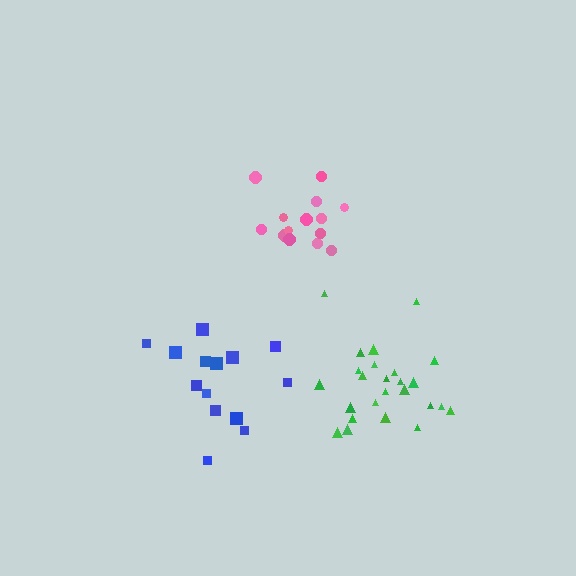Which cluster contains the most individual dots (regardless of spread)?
Green (25).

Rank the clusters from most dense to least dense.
green, pink, blue.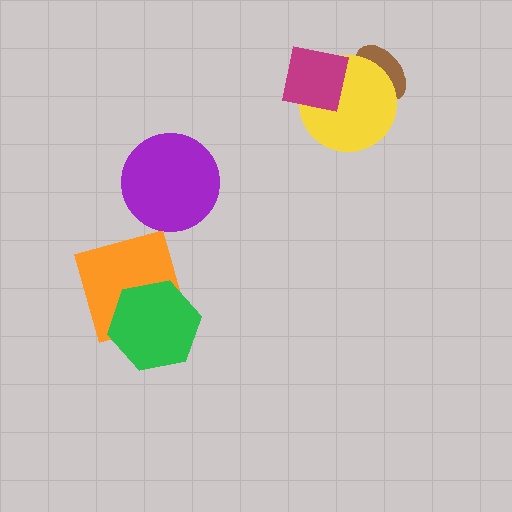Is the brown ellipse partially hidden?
Yes, it is partially covered by another shape.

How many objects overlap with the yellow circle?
2 objects overlap with the yellow circle.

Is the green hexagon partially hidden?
No, no other shape covers it.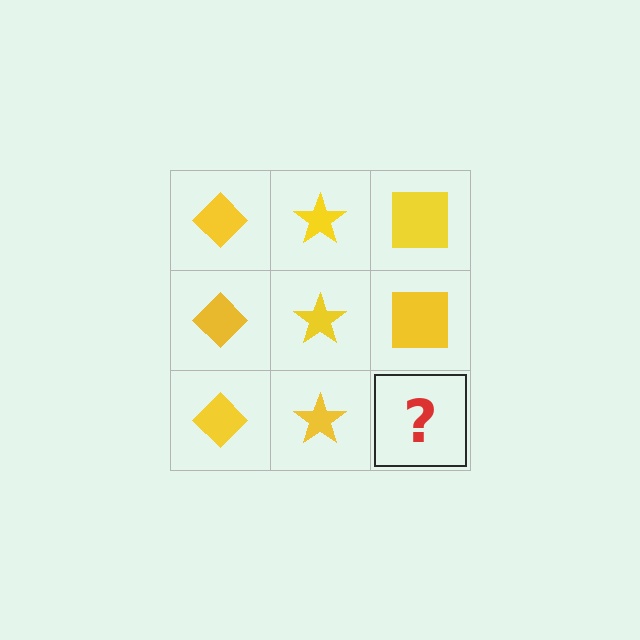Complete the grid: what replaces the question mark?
The question mark should be replaced with a yellow square.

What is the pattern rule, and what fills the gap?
The rule is that each column has a consistent shape. The gap should be filled with a yellow square.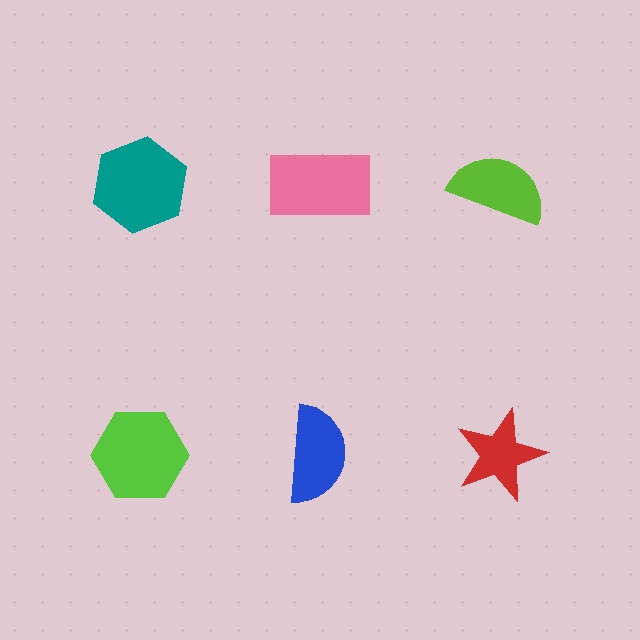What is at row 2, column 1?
A lime hexagon.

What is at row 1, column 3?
A lime semicircle.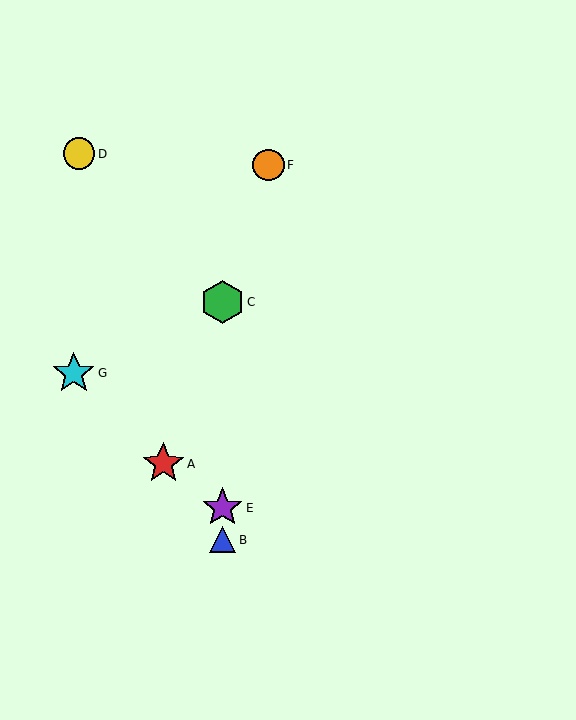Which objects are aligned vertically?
Objects B, C, E are aligned vertically.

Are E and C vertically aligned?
Yes, both are at x≈222.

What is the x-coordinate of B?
Object B is at x≈222.